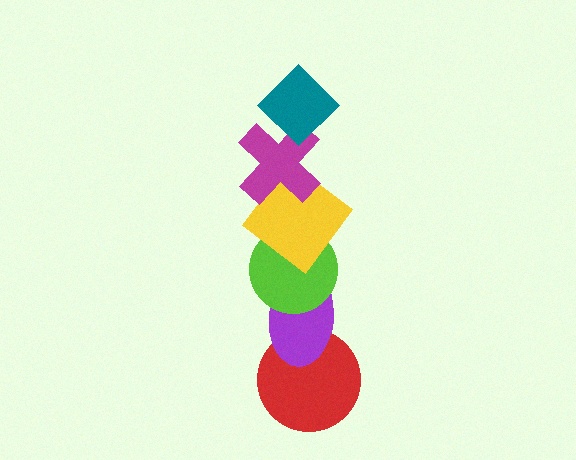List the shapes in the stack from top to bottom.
From top to bottom: the teal diamond, the magenta cross, the yellow diamond, the lime circle, the purple ellipse, the red circle.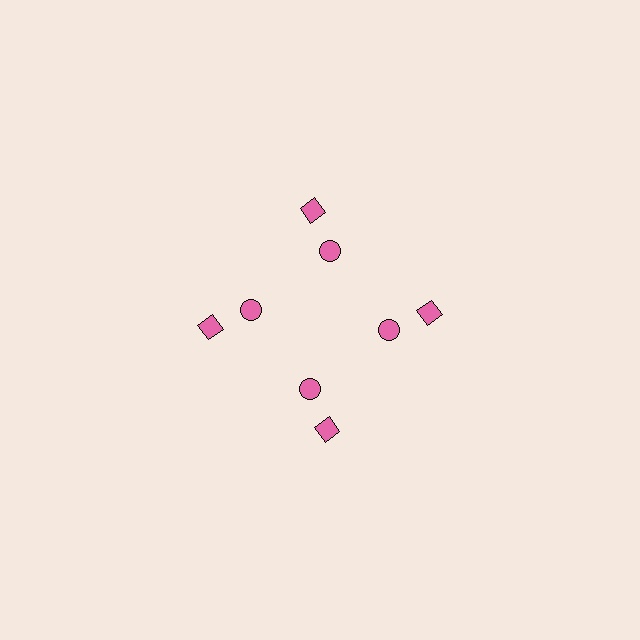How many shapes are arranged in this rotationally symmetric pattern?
There are 8 shapes, arranged in 4 groups of 2.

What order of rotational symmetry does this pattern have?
This pattern has 4-fold rotational symmetry.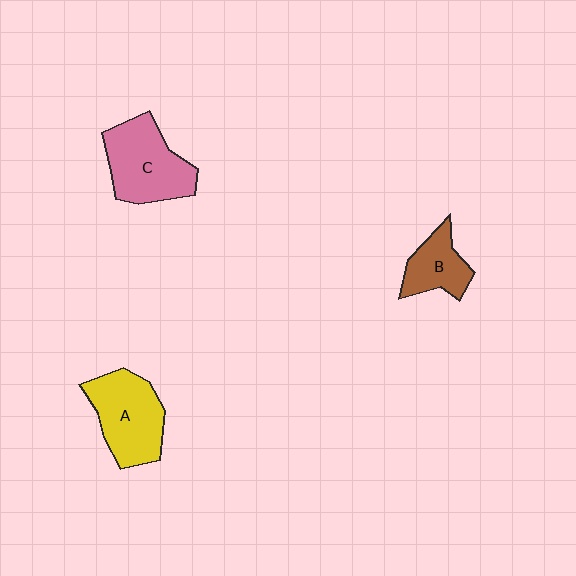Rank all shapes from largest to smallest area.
From largest to smallest: C (pink), A (yellow), B (brown).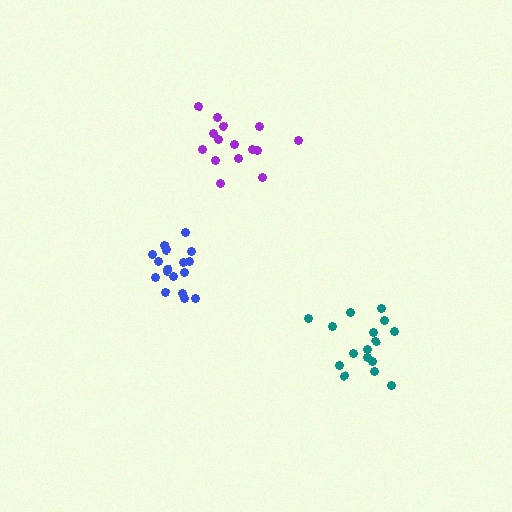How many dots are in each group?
Group 1: 17 dots, Group 2: 15 dots, Group 3: 16 dots (48 total).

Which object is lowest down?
The teal cluster is bottommost.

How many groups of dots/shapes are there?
There are 3 groups.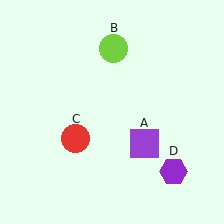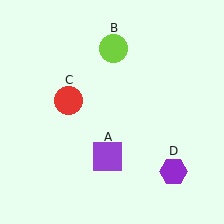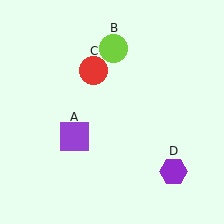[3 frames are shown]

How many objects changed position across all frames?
2 objects changed position: purple square (object A), red circle (object C).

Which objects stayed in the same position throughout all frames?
Lime circle (object B) and purple hexagon (object D) remained stationary.